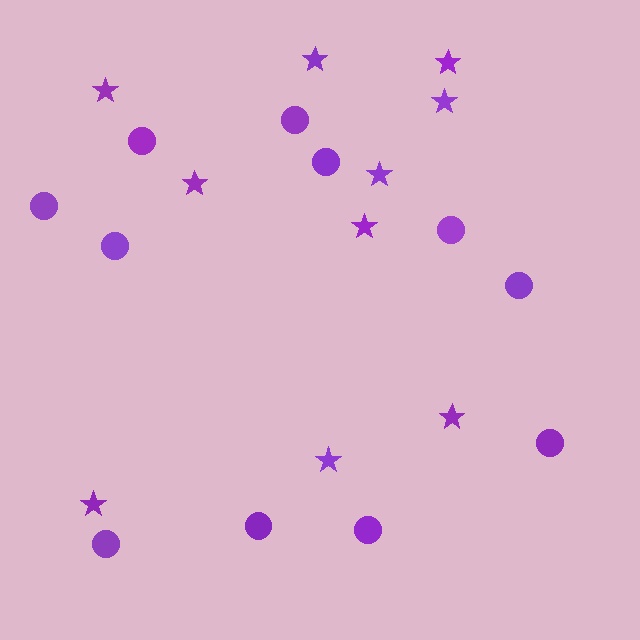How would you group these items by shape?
There are 2 groups: one group of stars (10) and one group of circles (11).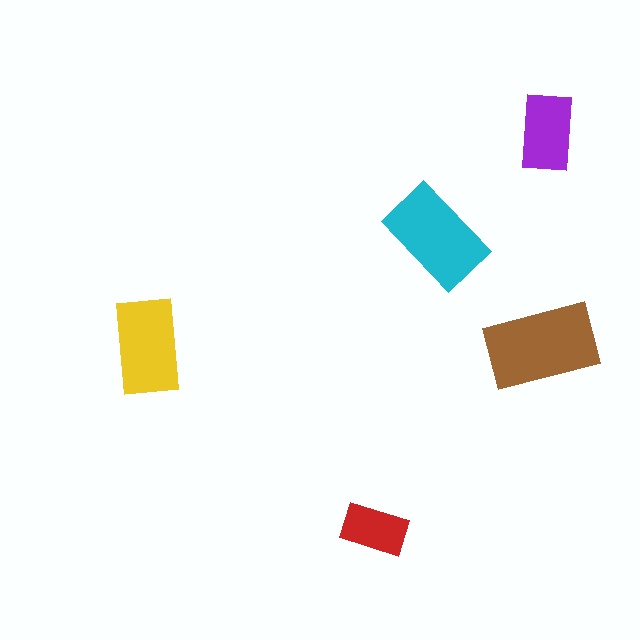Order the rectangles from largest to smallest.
the brown one, the cyan one, the yellow one, the purple one, the red one.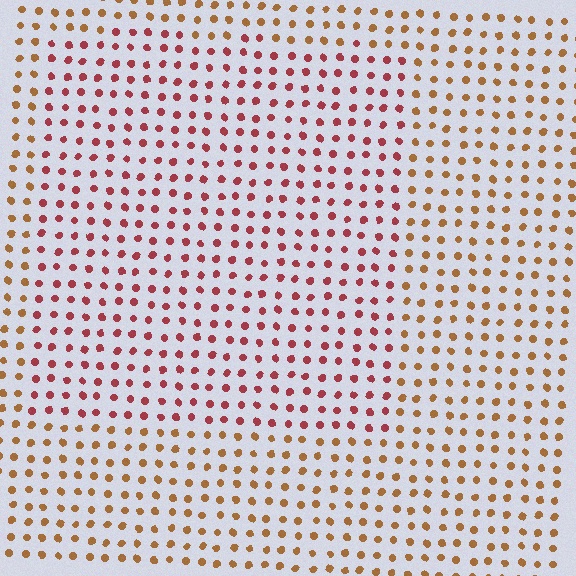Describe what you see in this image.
The image is filled with small brown elements in a uniform arrangement. A rectangle-shaped region is visible where the elements are tinted to a slightly different hue, forming a subtle color boundary.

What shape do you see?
I see a rectangle.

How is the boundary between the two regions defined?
The boundary is defined purely by a slight shift in hue (about 37 degrees). Spacing, size, and orientation are identical on both sides.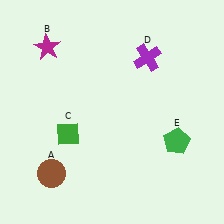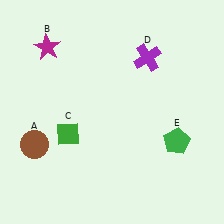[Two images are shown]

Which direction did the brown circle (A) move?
The brown circle (A) moved up.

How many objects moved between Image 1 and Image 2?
1 object moved between the two images.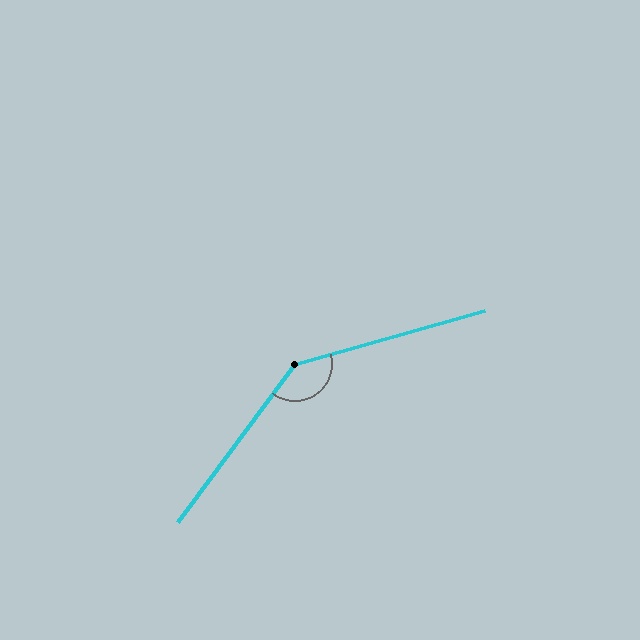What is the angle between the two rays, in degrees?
Approximately 142 degrees.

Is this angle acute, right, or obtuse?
It is obtuse.